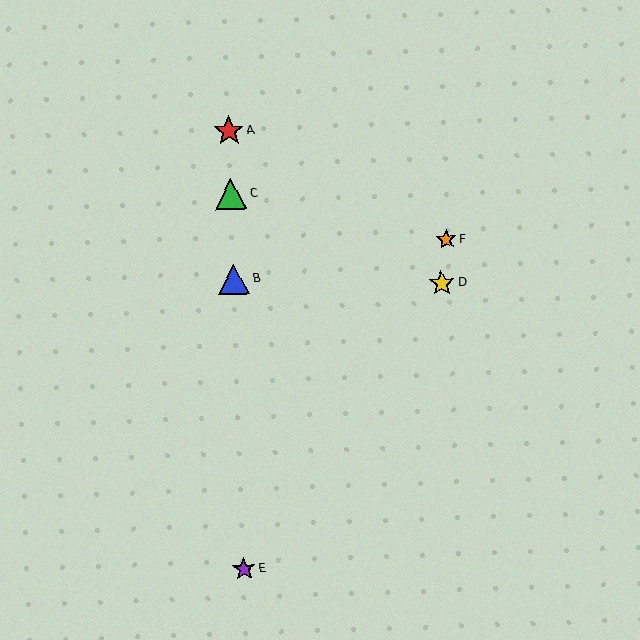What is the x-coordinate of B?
Object B is at x≈234.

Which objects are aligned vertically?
Objects A, B, C, E are aligned vertically.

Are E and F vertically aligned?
No, E is at x≈244 and F is at x≈446.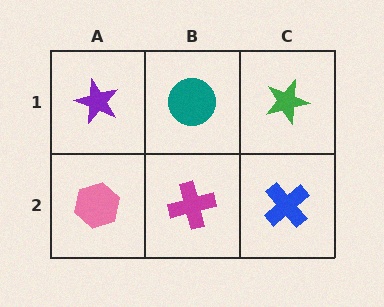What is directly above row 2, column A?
A purple star.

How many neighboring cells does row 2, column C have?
2.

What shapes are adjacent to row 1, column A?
A pink hexagon (row 2, column A), a teal circle (row 1, column B).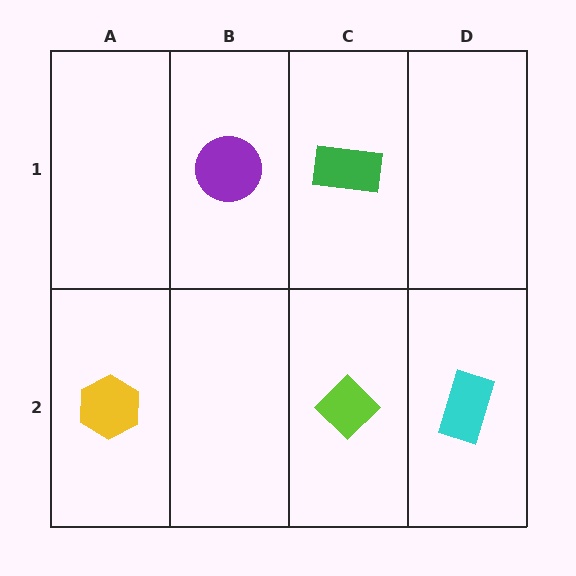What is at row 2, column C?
A lime diamond.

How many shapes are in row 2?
3 shapes.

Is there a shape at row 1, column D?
No, that cell is empty.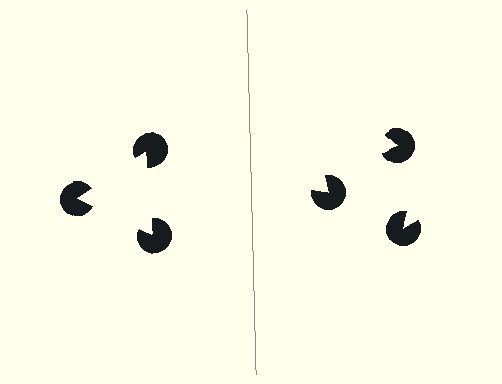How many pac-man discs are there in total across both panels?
6 — 3 on each side.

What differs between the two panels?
The pac-man discs are positioned identically on both sides; only the wedge orientations differ. On the left they align to a triangle; on the right they are misaligned.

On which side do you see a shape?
An illusory triangle appears on the left side. On the right side the wedge cuts are rotated, so no coherent shape forms.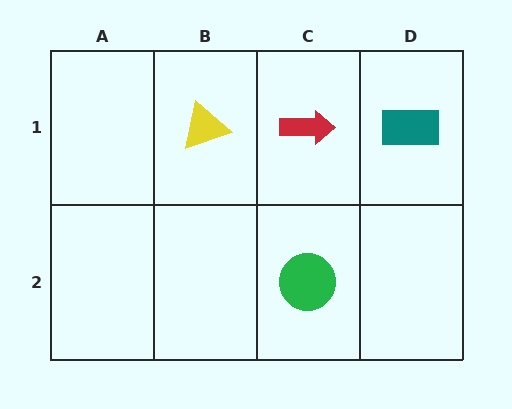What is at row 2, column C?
A green circle.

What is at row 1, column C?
A red arrow.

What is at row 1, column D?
A teal rectangle.